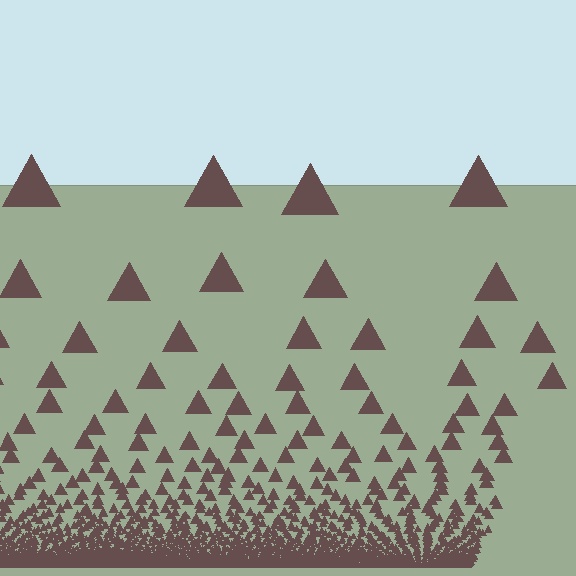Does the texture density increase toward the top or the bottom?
Density increases toward the bottom.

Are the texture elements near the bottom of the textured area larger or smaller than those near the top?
Smaller. The gradient is inverted — elements near the bottom are smaller and denser.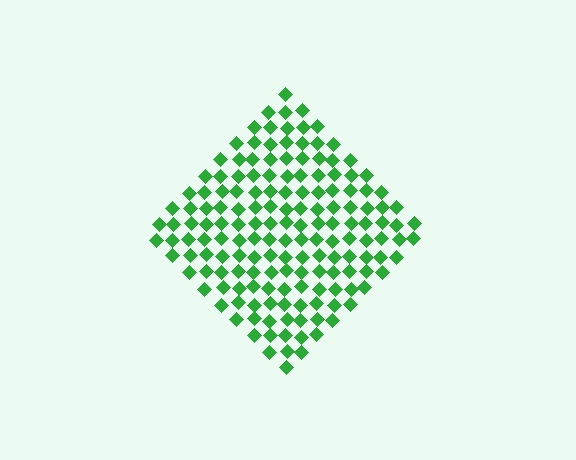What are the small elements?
The small elements are diamonds.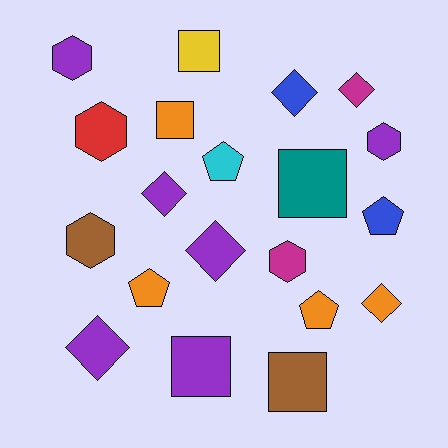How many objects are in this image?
There are 20 objects.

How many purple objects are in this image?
There are 6 purple objects.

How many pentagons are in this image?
There are 4 pentagons.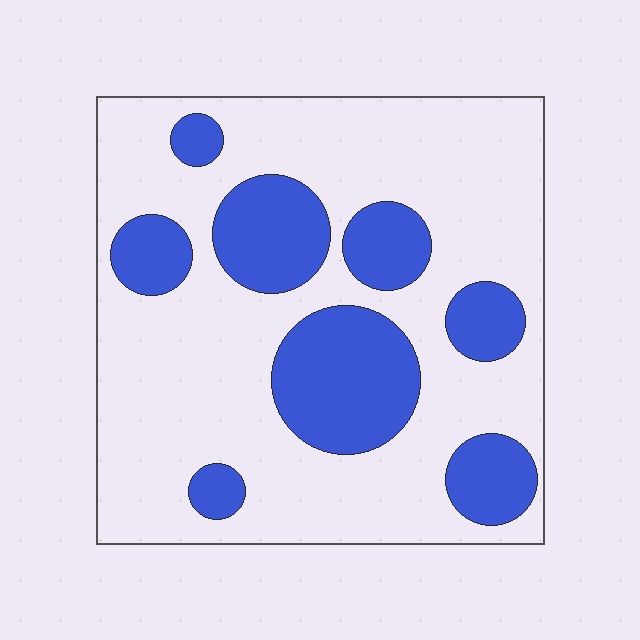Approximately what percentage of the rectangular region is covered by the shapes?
Approximately 30%.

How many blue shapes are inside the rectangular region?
8.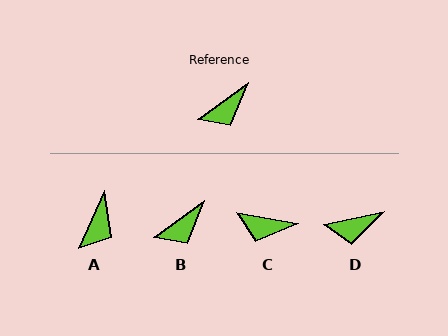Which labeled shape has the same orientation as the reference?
B.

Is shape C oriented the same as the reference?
No, it is off by about 46 degrees.